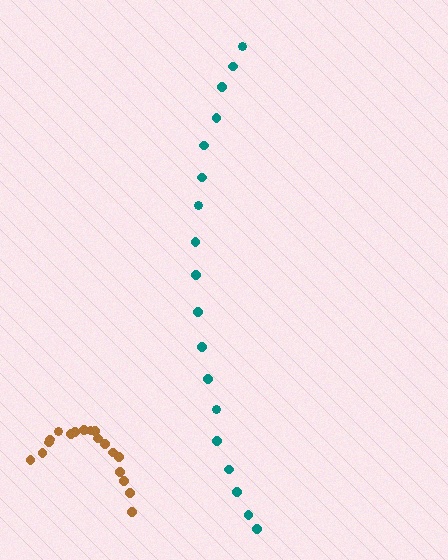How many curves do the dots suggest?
There are 2 distinct paths.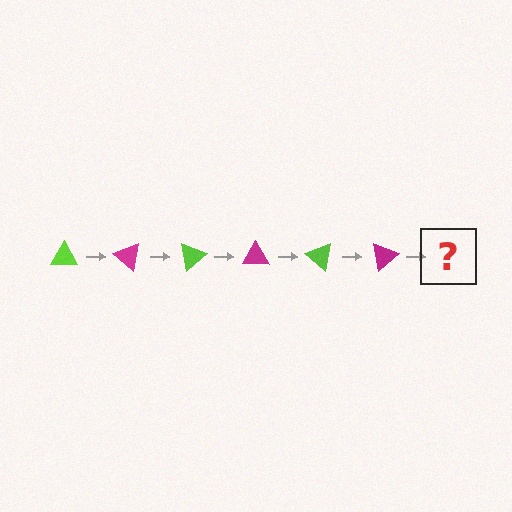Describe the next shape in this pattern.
It should be a lime triangle, rotated 240 degrees from the start.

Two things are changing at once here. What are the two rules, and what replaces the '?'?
The two rules are that it rotates 40 degrees each step and the color cycles through lime and magenta. The '?' should be a lime triangle, rotated 240 degrees from the start.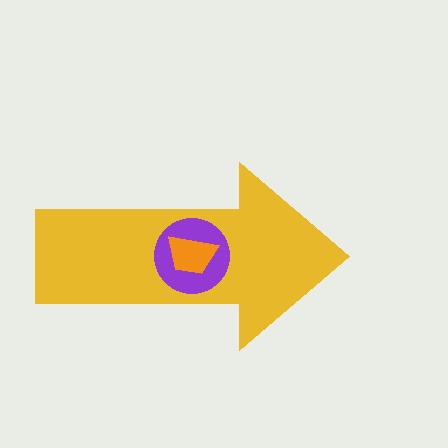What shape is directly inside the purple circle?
The orange trapezoid.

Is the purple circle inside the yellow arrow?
Yes.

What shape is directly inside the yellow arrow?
The purple circle.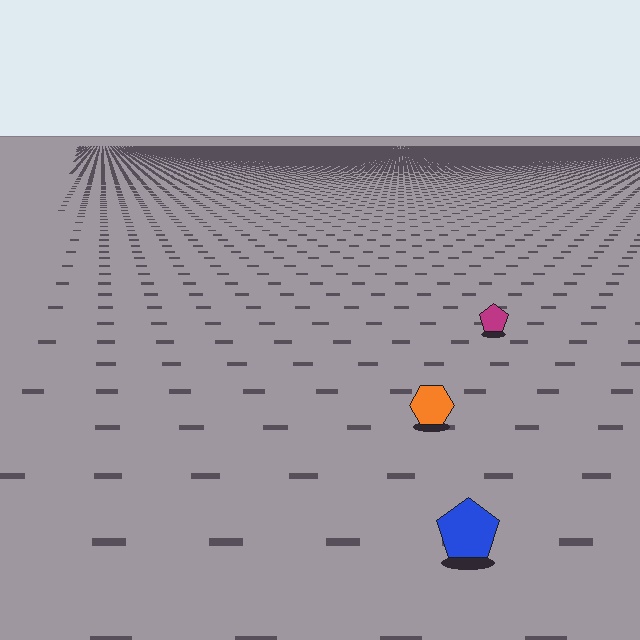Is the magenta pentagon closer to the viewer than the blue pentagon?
No. The blue pentagon is closer — you can tell from the texture gradient: the ground texture is coarser near it.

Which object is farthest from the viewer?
The magenta pentagon is farthest from the viewer. It appears smaller and the ground texture around it is denser.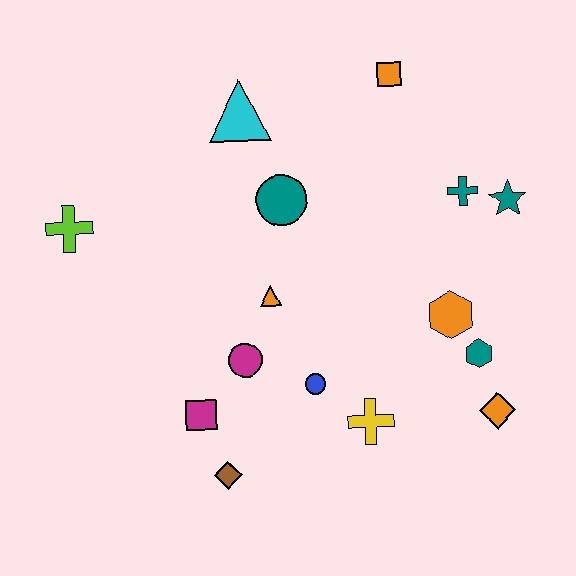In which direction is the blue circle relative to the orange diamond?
The blue circle is to the left of the orange diamond.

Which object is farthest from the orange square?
The brown diamond is farthest from the orange square.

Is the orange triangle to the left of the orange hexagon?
Yes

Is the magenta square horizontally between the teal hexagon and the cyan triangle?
No